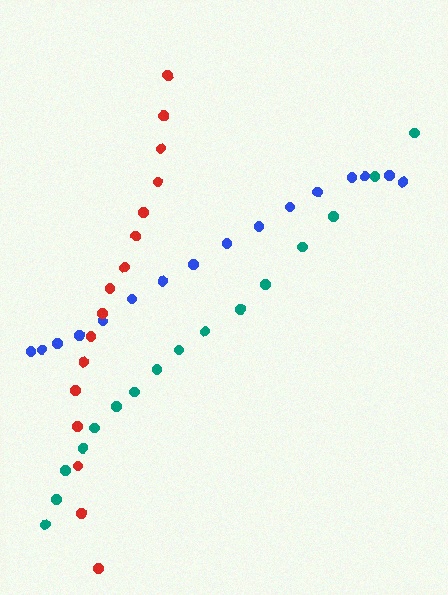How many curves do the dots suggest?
There are 3 distinct paths.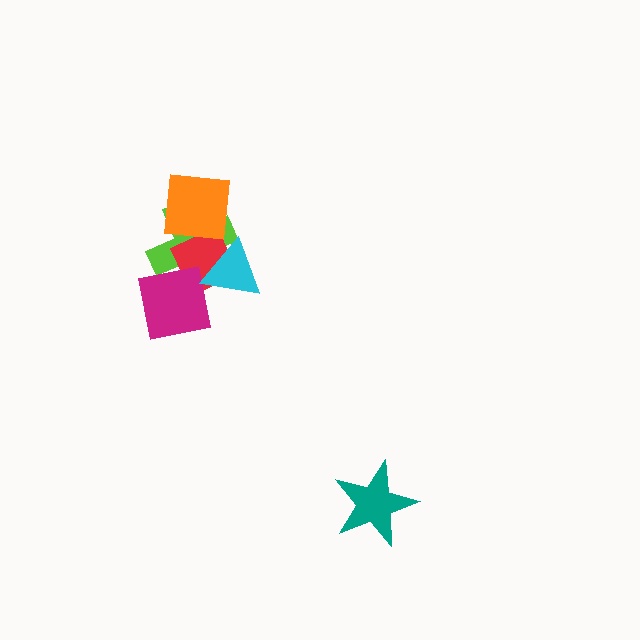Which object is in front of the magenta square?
The cyan triangle is in front of the magenta square.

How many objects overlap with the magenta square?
3 objects overlap with the magenta square.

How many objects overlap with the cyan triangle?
3 objects overlap with the cyan triangle.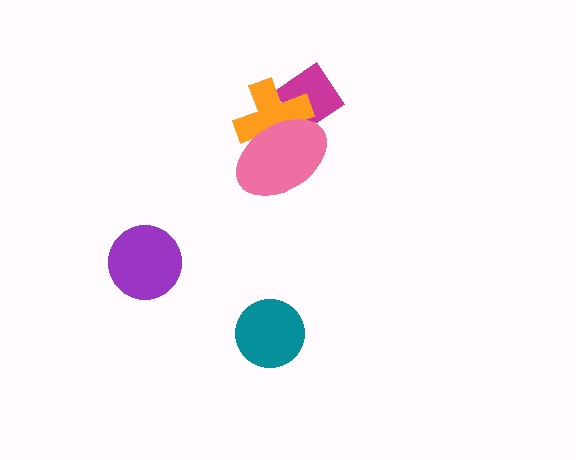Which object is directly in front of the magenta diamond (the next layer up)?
The orange cross is directly in front of the magenta diamond.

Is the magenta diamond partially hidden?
Yes, it is partially covered by another shape.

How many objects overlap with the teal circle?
0 objects overlap with the teal circle.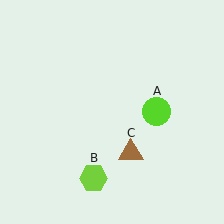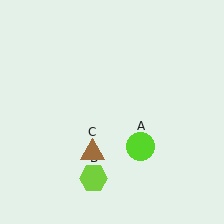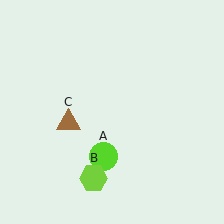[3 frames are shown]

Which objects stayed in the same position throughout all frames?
Lime hexagon (object B) remained stationary.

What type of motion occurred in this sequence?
The lime circle (object A), brown triangle (object C) rotated clockwise around the center of the scene.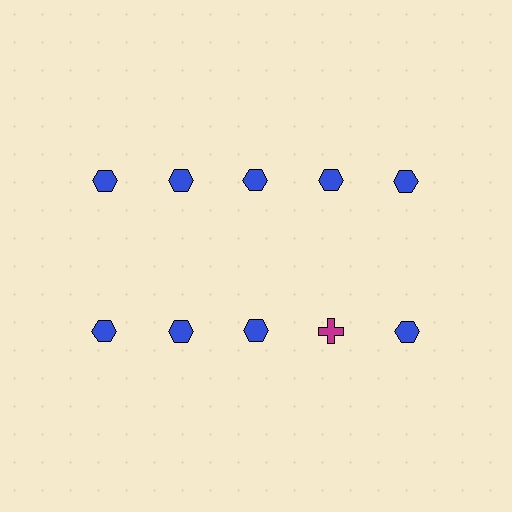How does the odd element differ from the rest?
It differs in both color (magenta instead of blue) and shape (cross instead of hexagon).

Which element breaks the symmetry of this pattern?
The magenta cross in the second row, second from right column breaks the symmetry. All other shapes are blue hexagons.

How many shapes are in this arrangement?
There are 10 shapes arranged in a grid pattern.